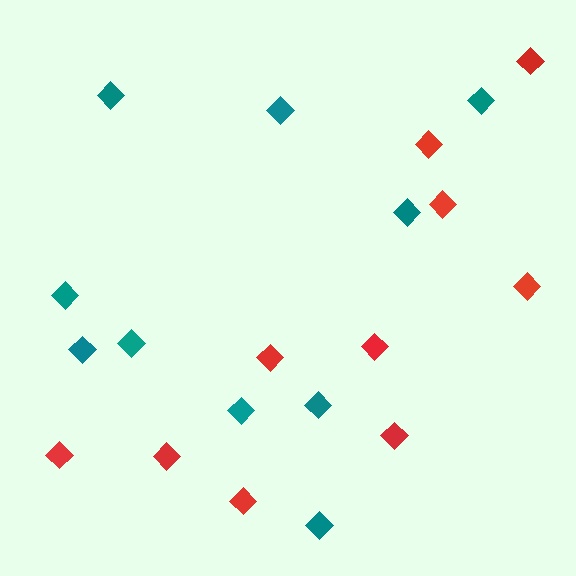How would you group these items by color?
There are 2 groups: one group of teal diamonds (10) and one group of red diamonds (10).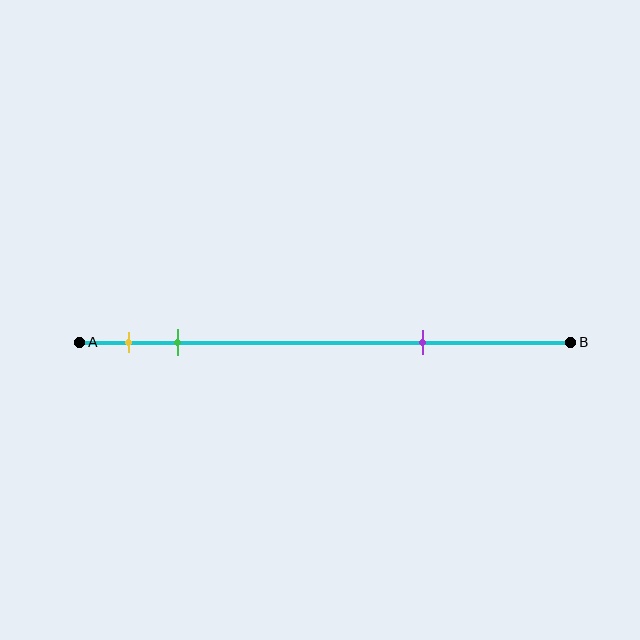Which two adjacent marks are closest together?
The yellow and green marks are the closest adjacent pair.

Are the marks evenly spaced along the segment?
No, the marks are not evenly spaced.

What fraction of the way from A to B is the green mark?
The green mark is approximately 20% (0.2) of the way from A to B.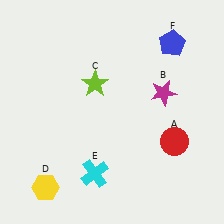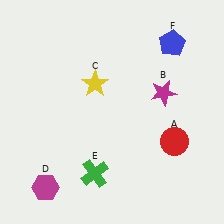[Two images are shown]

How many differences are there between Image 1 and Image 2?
There are 3 differences between the two images.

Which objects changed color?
C changed from lime to yellow. D changed from yellow to magenta. E changed from cyan to green.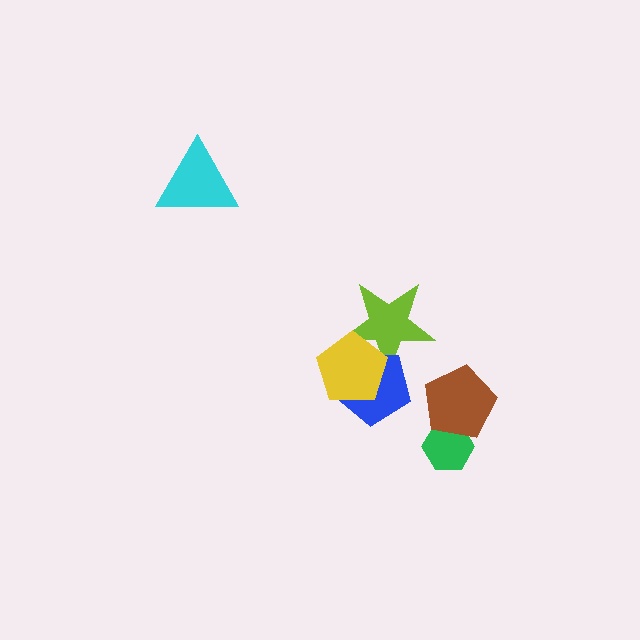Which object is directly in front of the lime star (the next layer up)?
The blue pentagon is directly in front of the lime star.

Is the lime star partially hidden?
Yes, it is partially covered by another shape.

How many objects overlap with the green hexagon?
1 object overlaps with the green hexagon.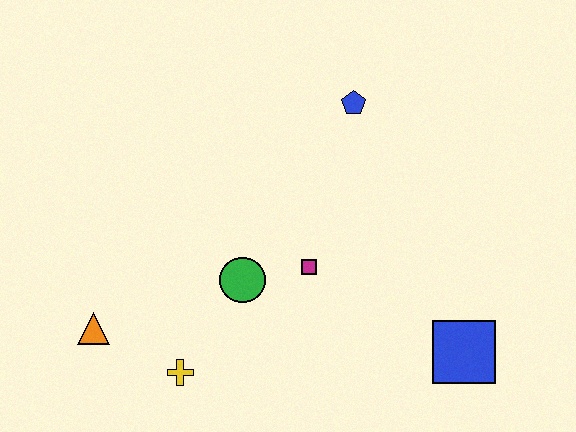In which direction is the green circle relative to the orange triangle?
The green circle is to the right of the orange triangle.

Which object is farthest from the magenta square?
The orange triangle is farthest from the magenta square.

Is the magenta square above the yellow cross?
Yes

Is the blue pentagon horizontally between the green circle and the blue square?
Yes